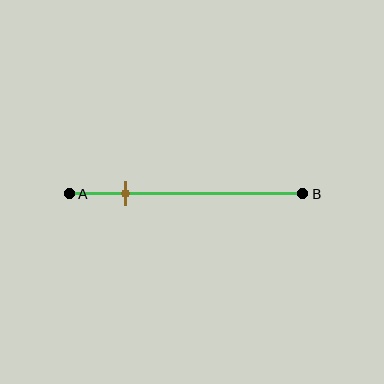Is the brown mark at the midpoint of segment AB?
No, the mark is at about 25% from A, not at the 50% midpoint.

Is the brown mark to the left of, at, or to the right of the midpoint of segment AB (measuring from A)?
The brown mark is to the left of the midpoint of segment AB.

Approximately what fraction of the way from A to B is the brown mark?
The brown mark is approximately 25% of the way from A to B.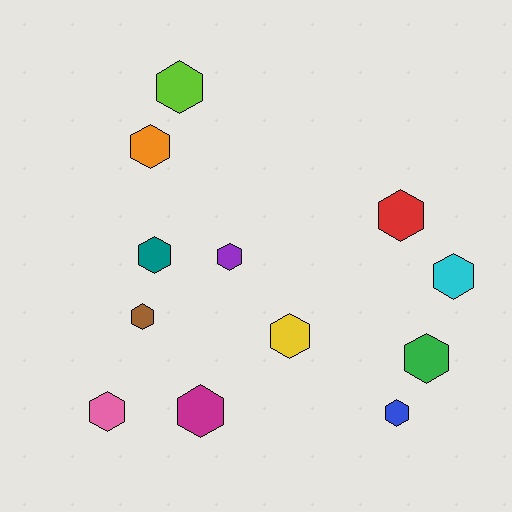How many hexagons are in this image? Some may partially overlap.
There are 12 hexagons.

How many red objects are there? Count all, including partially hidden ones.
There is 1 red object.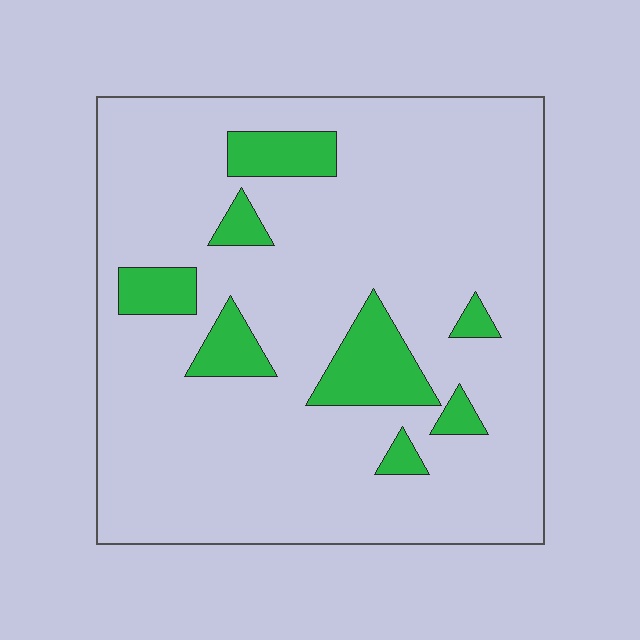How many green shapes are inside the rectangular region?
8.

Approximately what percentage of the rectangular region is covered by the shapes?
Approximately 15%.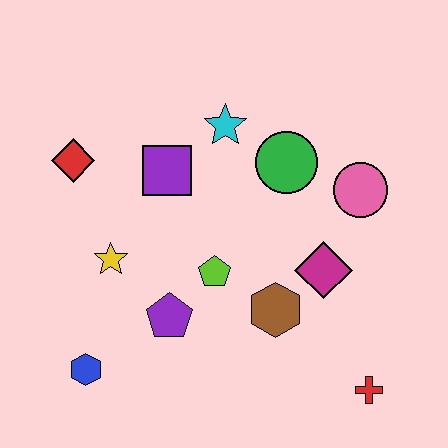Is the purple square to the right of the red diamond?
Yes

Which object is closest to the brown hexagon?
The magenta diamond is closest to the brown hexagon.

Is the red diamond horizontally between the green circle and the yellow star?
No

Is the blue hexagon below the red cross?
No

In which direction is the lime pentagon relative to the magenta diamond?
The lime pentagon is to the left of the magenta diamond.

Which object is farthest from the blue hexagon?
The pink circle is farthest from the blue hexagon.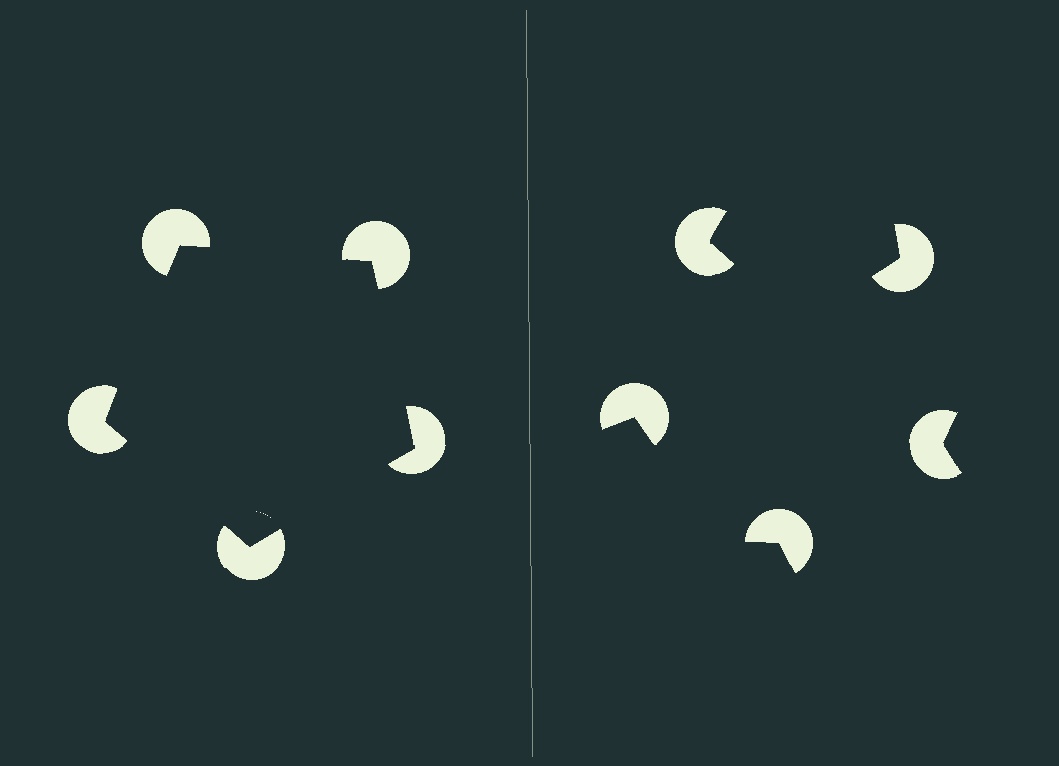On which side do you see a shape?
An illusory pentagon appears on the left side. On the right side the wedge cuts are rotated, so no coherent shape forms.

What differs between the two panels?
The pac-man discs are positioned identically on both sides; only the wedge orientations differ. On the left they align to a pentagon; on the right they are misaligned.